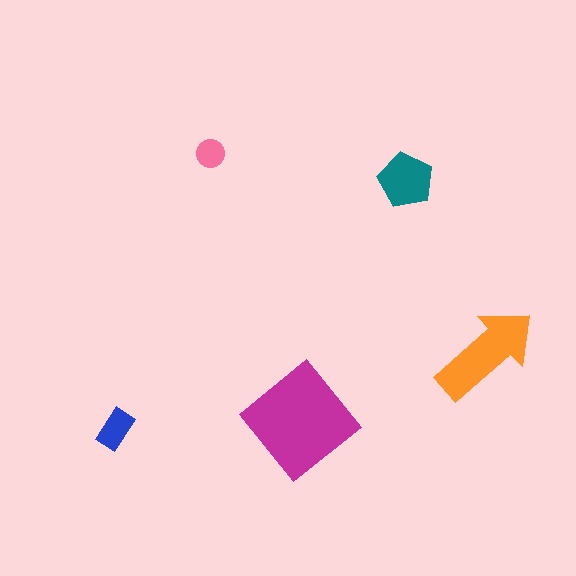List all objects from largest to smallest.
The magenta diamond, the orange arrow, the teal pentagon, the blue rectangle, the pink circle.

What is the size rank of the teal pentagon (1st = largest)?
3rd.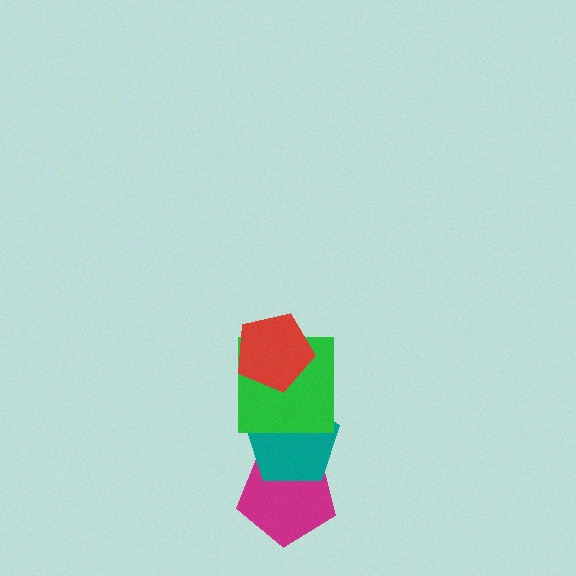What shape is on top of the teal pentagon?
The green square is on top of the teal pentagon.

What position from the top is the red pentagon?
The red pentagon is 1st from the top.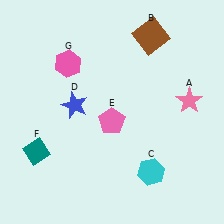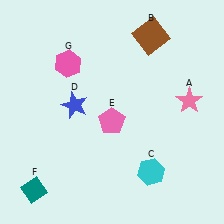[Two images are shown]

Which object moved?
The teal diamond (F) moved down.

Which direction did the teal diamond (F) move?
The teal diamond (F) moved down.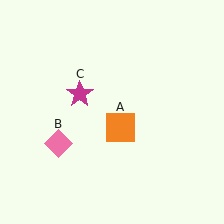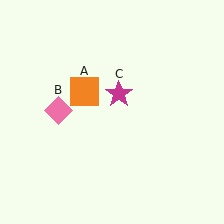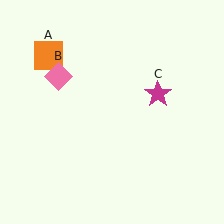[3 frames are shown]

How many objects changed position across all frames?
3 objects changed position: orange square (object A), pink diamond (object B), magenta star (object C).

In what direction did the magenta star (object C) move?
The magenta star (object C) moved right.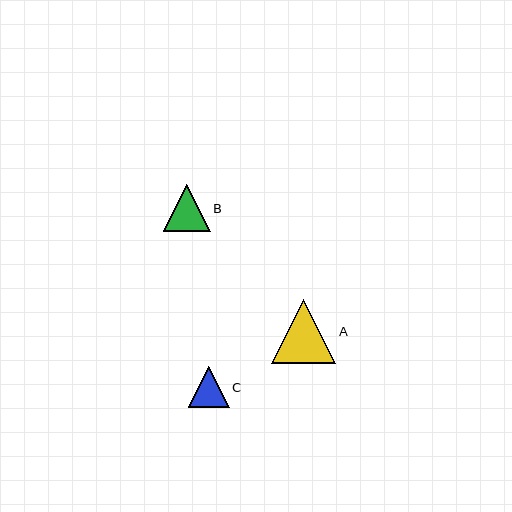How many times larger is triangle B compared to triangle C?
Triangle B is approximately 1.1 times the size of triangle C.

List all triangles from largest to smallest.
From largest to smallest: A, B, C.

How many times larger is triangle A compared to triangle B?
Triangle A is approximately 1.4 times the size of triangle B.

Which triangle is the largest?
Triangle A is the largest with a size of approximately 64 pixels.